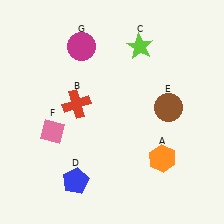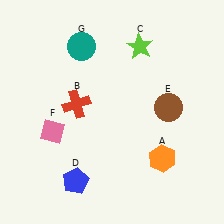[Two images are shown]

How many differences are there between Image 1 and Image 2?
There is 1 difference between the two images.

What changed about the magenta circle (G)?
In Image 1, G is magenta. In Image 2, it changed to teal.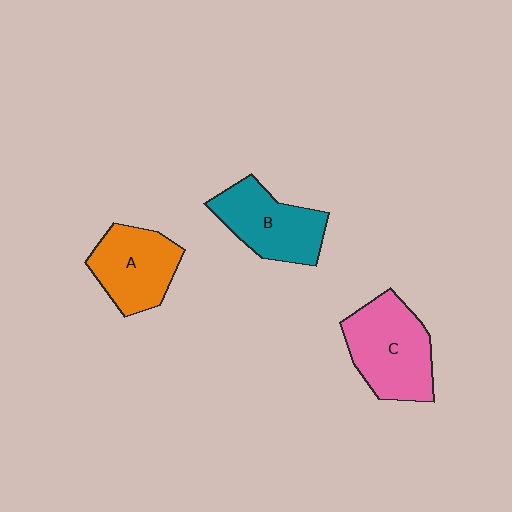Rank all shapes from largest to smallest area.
From largest to smallest: C (pink), B (teal), A (orange).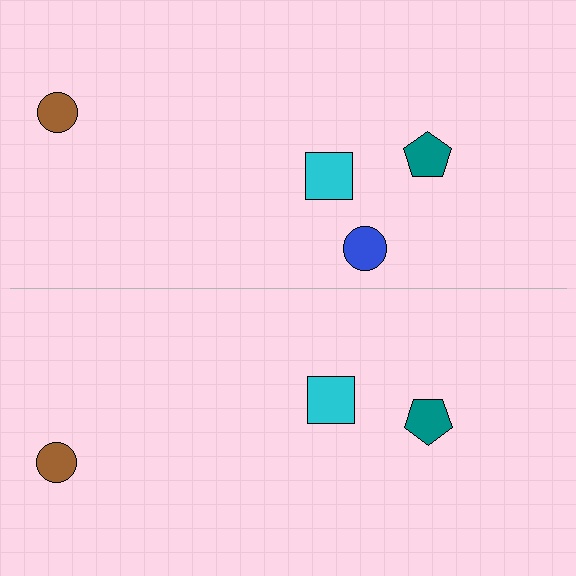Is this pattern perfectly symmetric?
No, the pattern is not perfectly symmetric. A blue circle is missing from the bottom side.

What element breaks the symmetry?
A blue circle is missing from the bottom side.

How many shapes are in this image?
There are 7 shapes in this image.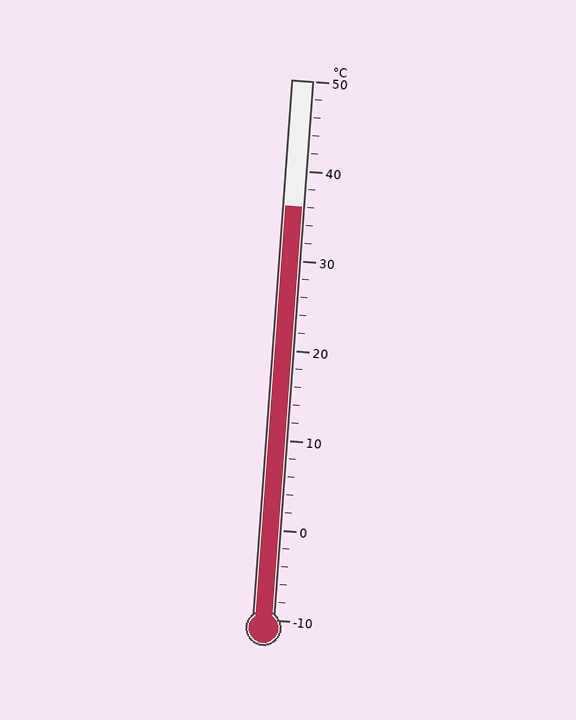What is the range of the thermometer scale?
The thermometer scale ranges from -10°C to 50°C.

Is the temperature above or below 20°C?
The temperature is above 20°C.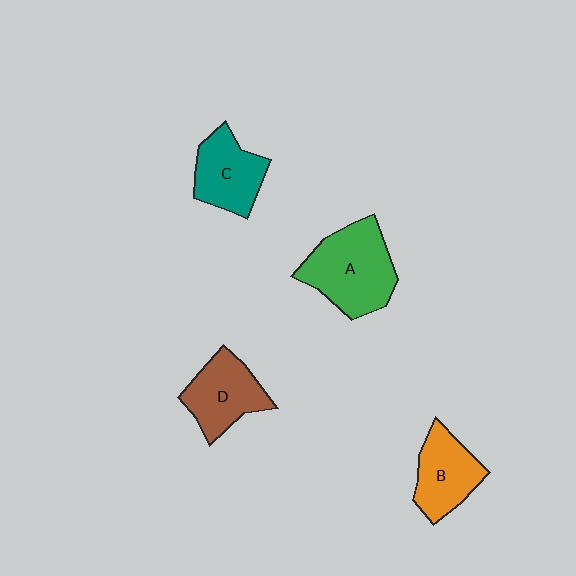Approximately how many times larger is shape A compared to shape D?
Approximately 1.4 times.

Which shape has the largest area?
Shape A (green).